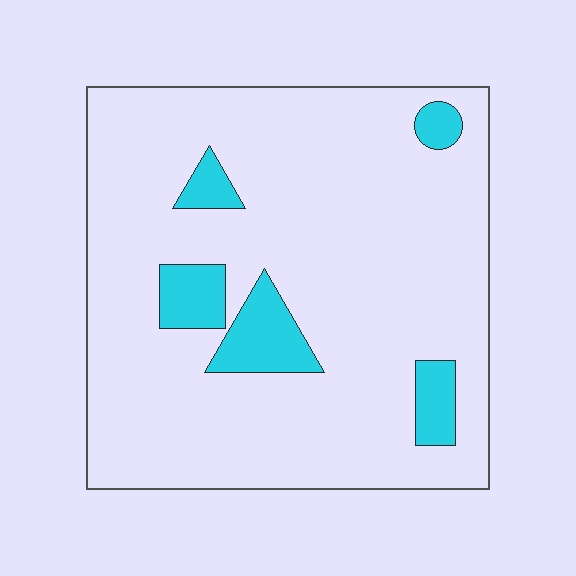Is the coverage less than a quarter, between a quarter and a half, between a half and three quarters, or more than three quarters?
Less than a quarter.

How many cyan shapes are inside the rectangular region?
5.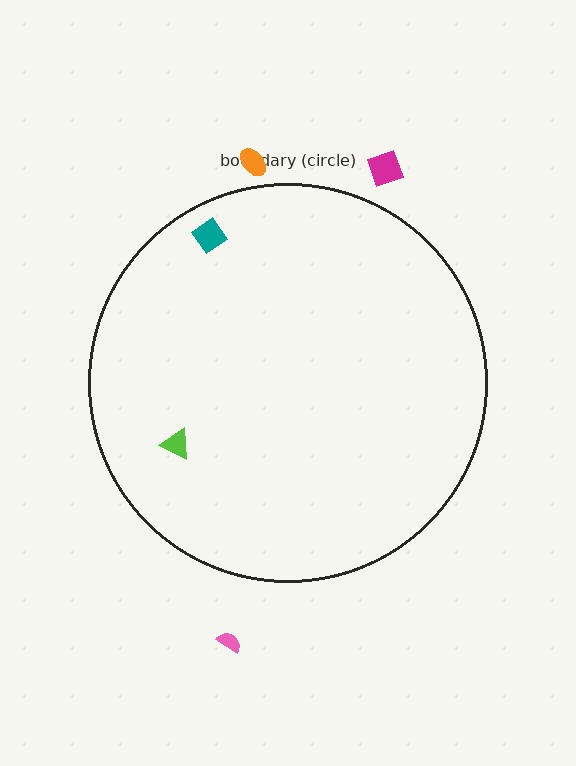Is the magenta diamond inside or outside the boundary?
Outside.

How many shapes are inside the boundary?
2 inside, 3 outside.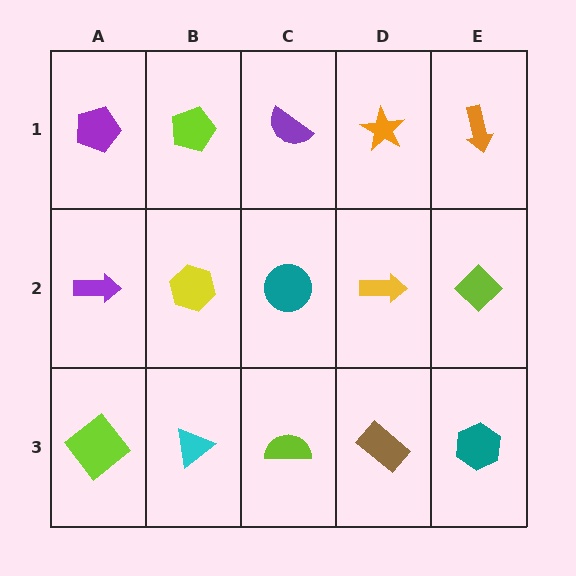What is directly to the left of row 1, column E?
An orange star.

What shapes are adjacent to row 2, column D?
An orange star (row 1, column D), a brown rectangle (row 3, column D), a teal circle (row 2, column C), a lime diamond (row 2, column E).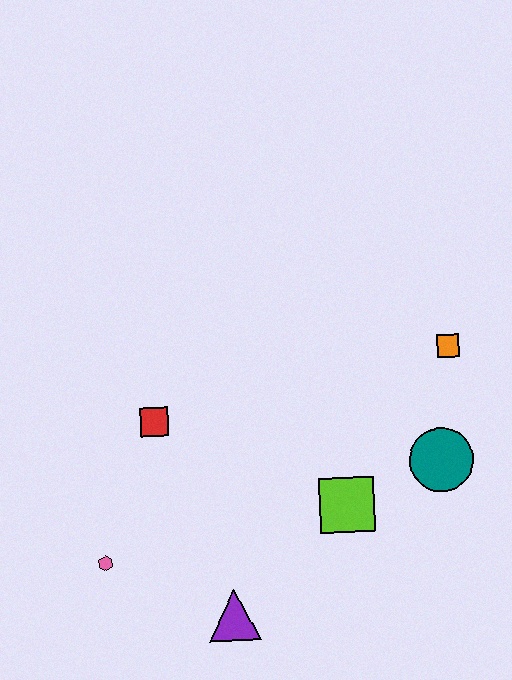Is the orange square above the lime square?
Yes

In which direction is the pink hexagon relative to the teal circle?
The pink hexagon is to the left of the teal circle.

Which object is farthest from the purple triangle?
The orange square is farthest from the purple triangle.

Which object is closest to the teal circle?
The lime square is closest to the teal circle.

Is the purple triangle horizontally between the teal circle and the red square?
Yes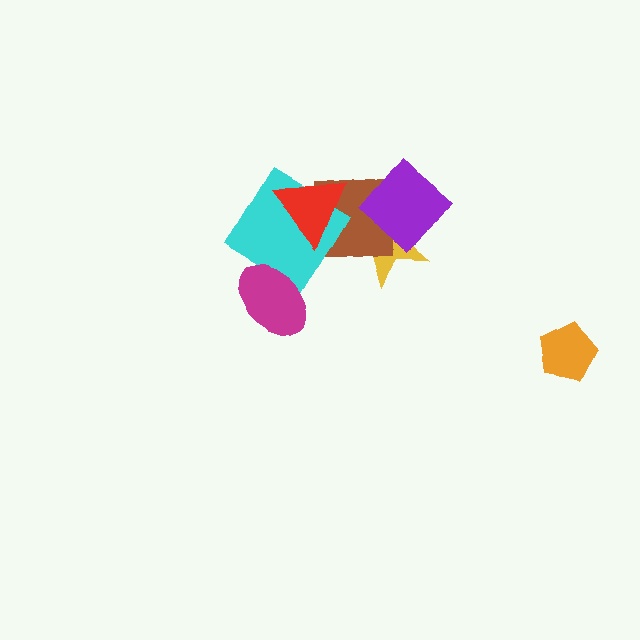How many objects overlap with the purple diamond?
2 objects overlap with the purple diamond.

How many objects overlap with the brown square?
4 objects overlap with the brown square.